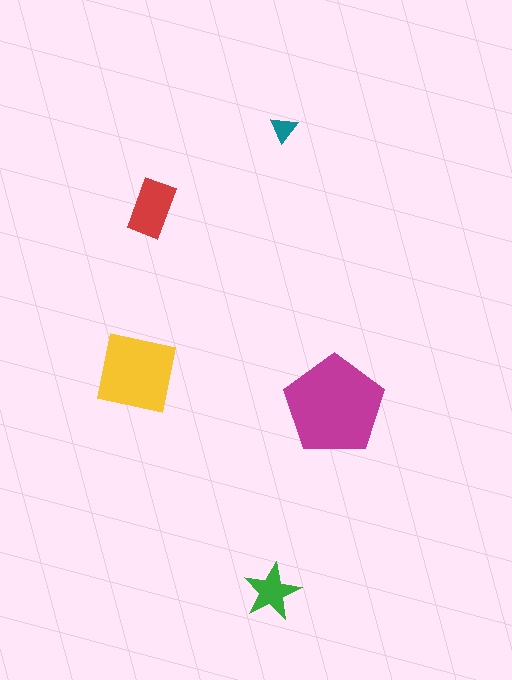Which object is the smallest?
The teal triangle.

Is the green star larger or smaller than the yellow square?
Smaller.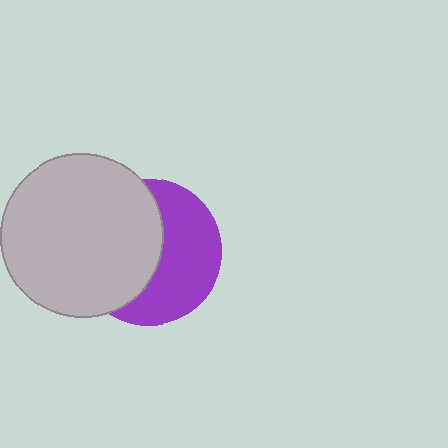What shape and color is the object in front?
The object in front is a light gray circle.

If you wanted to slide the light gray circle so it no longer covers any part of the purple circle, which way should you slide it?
Slide it left — that is the most direct way to separate the two shapes.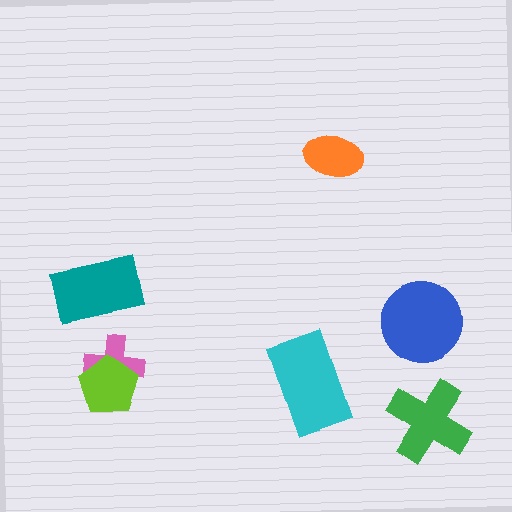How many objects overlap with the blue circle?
0 objects overlap with the blue circle.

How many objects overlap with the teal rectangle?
0 objects overlap with the teal rectangle.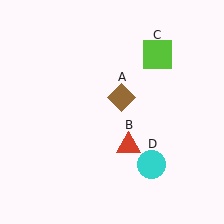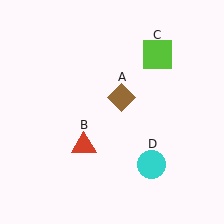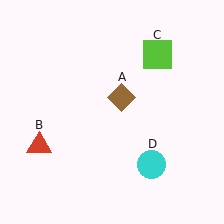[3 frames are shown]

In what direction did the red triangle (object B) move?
The red triangle (object B) moved left.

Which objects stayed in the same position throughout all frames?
Brown diamond (object A) and lime square (object C) and cyan circle (object D) remained stationary.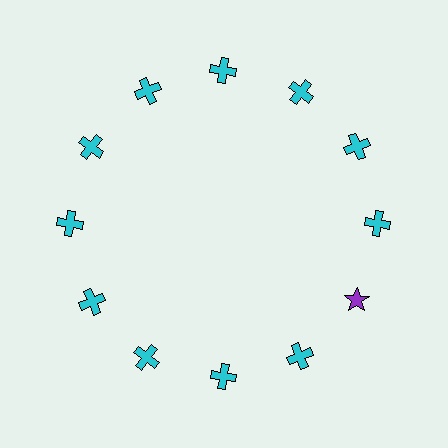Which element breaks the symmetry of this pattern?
The purple star at roughly the 4 o'clock position breaks the symmetry. All other shapes are cyan crosses.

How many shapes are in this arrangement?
There are 12 shapes arranged in a ring pattern.